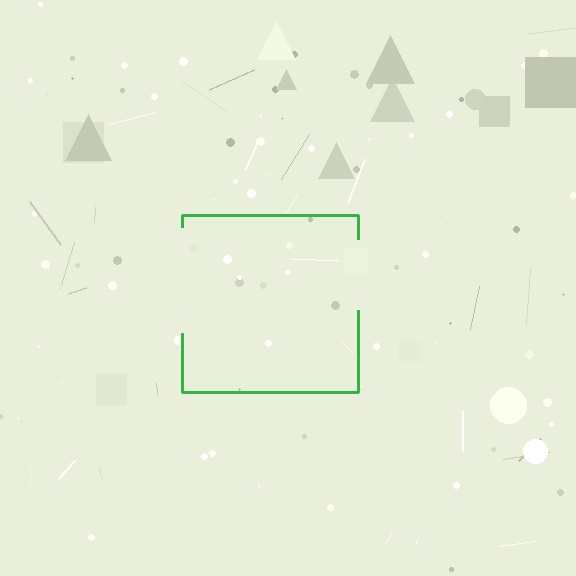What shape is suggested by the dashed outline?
The dashed outline suggests a square.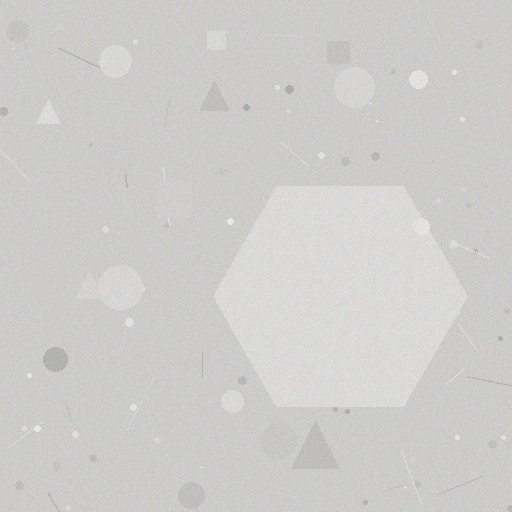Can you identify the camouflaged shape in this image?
The camouflaged shape is a hexagon.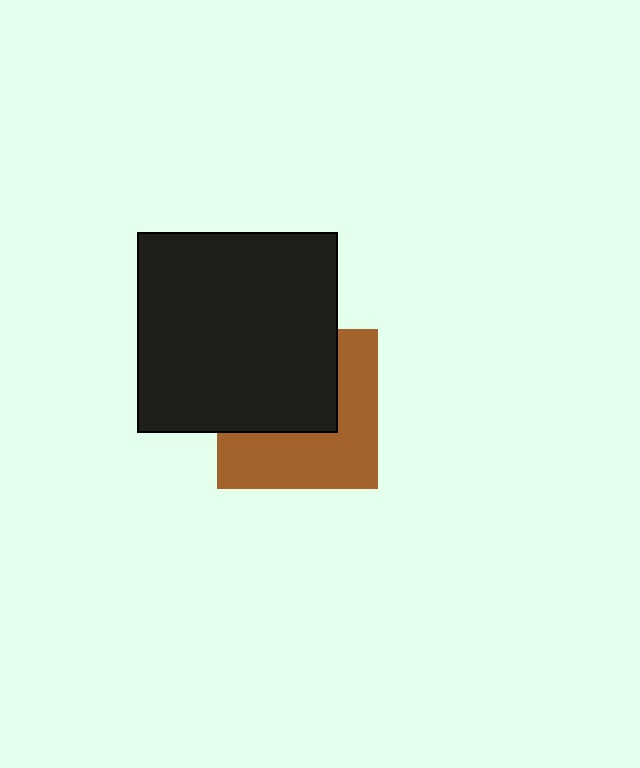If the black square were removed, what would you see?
You would see the complete brown square.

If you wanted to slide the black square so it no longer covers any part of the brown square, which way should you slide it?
Slide it up — that is the most direct way to separate the two shapes.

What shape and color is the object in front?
The object in front is a black square.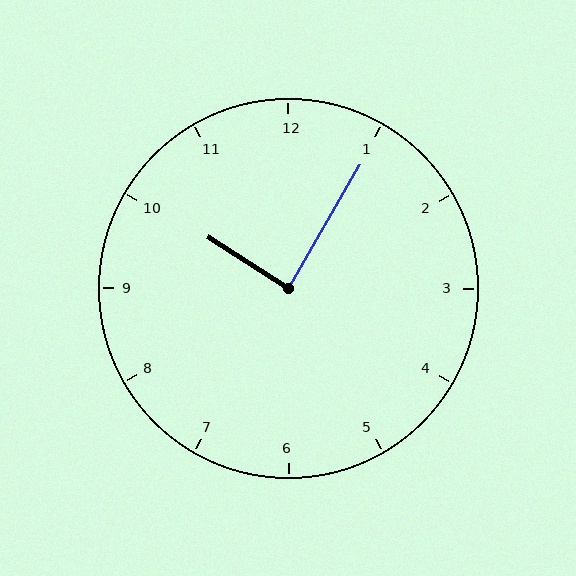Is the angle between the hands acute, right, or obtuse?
It is right.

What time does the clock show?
10:05.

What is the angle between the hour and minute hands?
Approximately 88 degrees.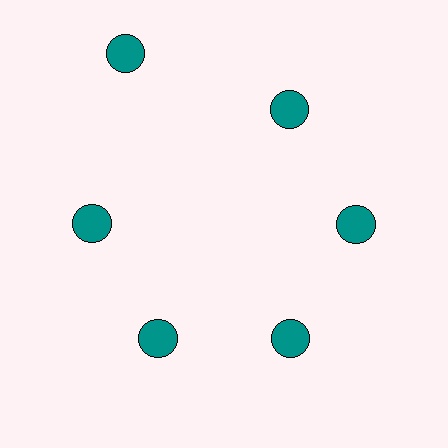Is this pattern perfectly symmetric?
No. The 6 teal circles are arranged in a ring, but one element near the 11 o'clock position is pushed outward from the center, breaking the 6-fold rotational symmetry.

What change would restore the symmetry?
The symmetry would be restored by moving it inward, back onto the ring so that all 6 circles sit at equal angles and equal distance from the center.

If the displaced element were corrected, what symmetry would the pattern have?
It would have 6-fold rotational symmetry — the pattern would map onto itself every 60 degrees.